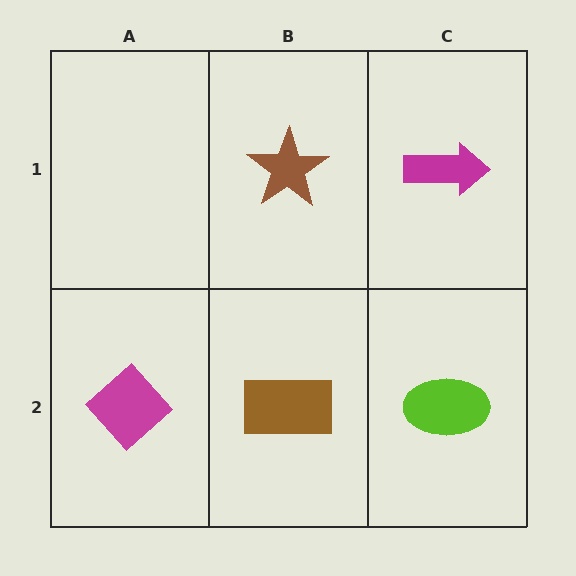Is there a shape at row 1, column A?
No, that cell is empty.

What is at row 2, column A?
A magenta diamond.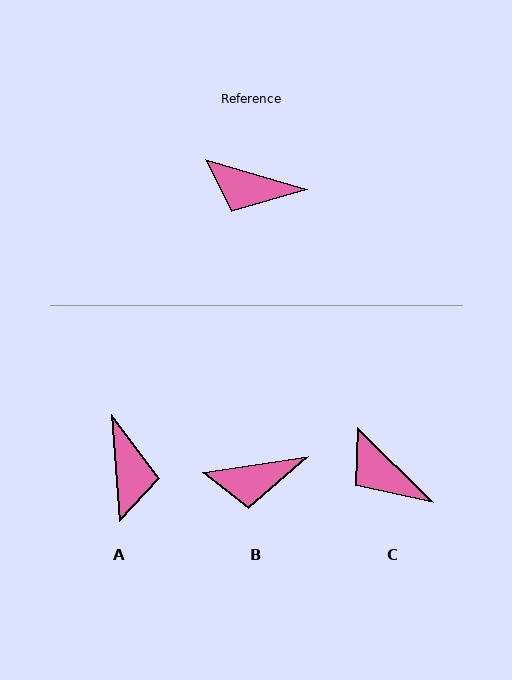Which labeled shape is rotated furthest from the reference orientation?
A, about 111 degrees away.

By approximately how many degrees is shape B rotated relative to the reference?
Approximately 25 degrees counter-clockwise.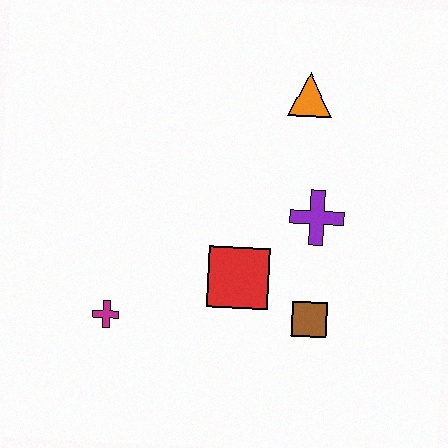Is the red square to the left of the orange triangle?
Yes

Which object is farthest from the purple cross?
The magenta cross is farthest from the purple cross.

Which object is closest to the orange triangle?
The purple cross is closest to the orange triangle.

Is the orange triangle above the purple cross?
Yes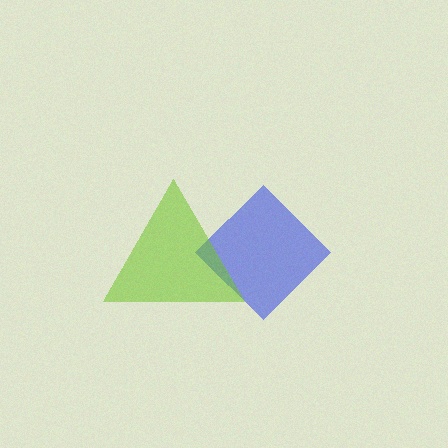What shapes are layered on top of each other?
The layered shapes are: a blue diamond, a lime triangle.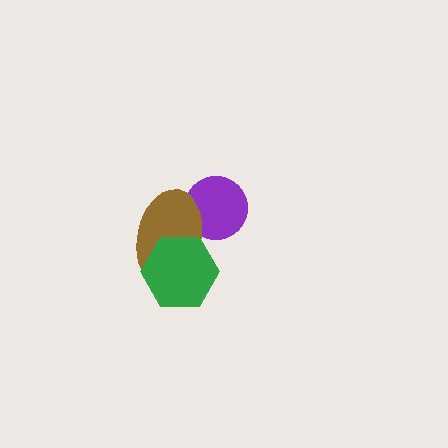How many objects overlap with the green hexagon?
1 object overlaps with the green hexagon.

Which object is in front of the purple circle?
The brown ellipse is in front of the purple circle.